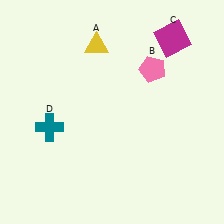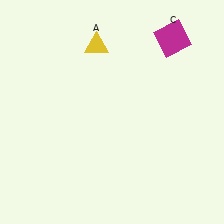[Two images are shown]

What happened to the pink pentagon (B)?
The pink pentagon (B) was removed in Image 2. It was in the top-right area of Image 1.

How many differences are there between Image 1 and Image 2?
There are 2 differences between the two images.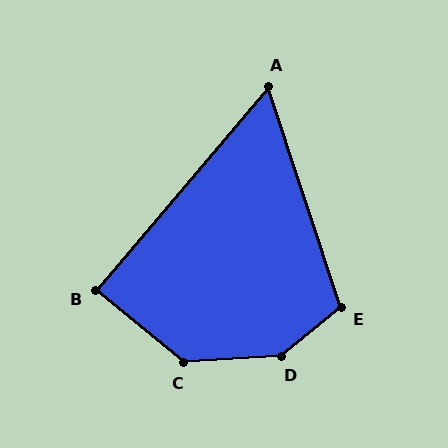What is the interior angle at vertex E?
Approximately 111 degrees (obtuse).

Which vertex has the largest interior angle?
D, at approximately 145 degrees.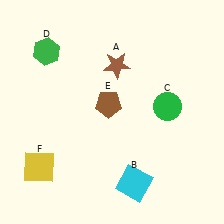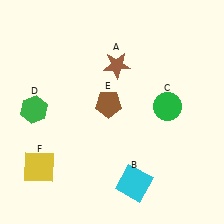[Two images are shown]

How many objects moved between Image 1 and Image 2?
1 object moved between the two images.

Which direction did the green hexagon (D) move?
The green hexagon (D) moved down.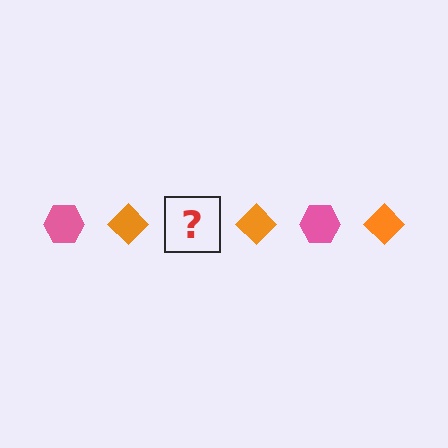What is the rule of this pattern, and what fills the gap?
The rule is that the pattern alternates between pink hexagon and orange diamond. The gap should be filled with a pink hexagon.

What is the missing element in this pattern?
The missing element is a pink hexagon.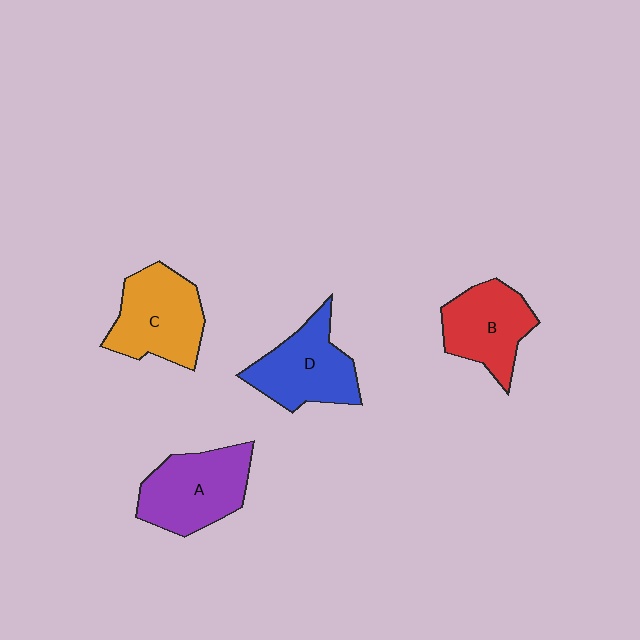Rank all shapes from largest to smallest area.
From largest to smallest: A (purple), C (orange), D (blue), B (red).